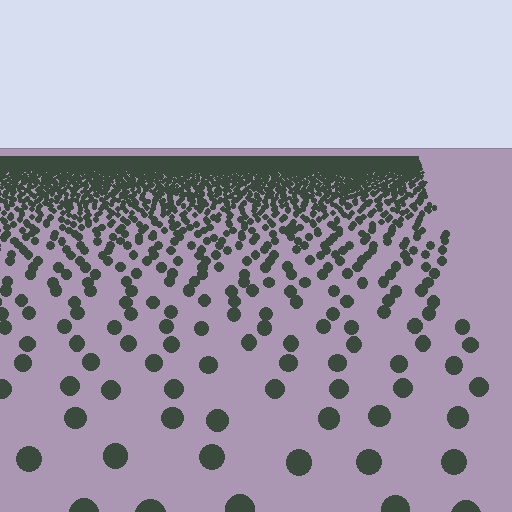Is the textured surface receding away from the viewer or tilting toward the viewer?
The surface is receding away from the viewer. Texture elements get smaller and denser toward the top.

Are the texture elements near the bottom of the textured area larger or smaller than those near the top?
Larger. Near the bottom, elements are closer to the viewer and appear at a bigger on-screen size.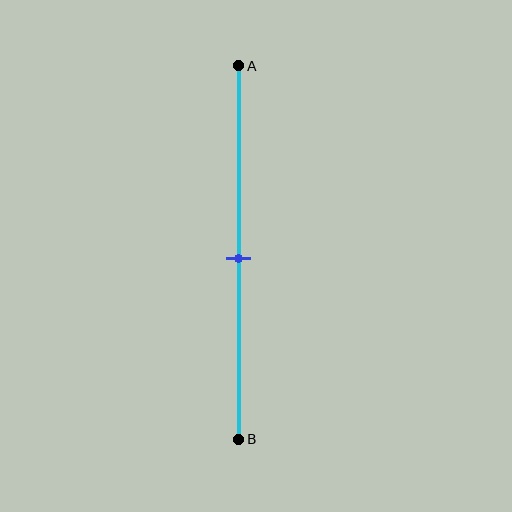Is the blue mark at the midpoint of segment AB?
Yes, the mark is approximately at the midpoint.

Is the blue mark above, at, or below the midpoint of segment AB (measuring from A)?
The blue mark is approximately at the midpoint of segment AB.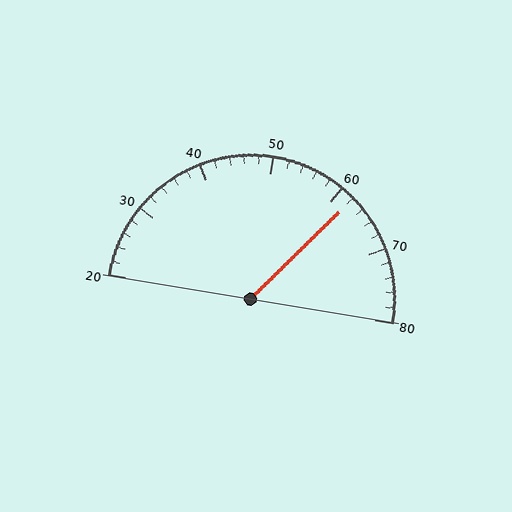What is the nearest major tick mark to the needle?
The nearest major tick mark is 60.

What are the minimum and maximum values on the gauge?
The gauge ranges from 20 to 80.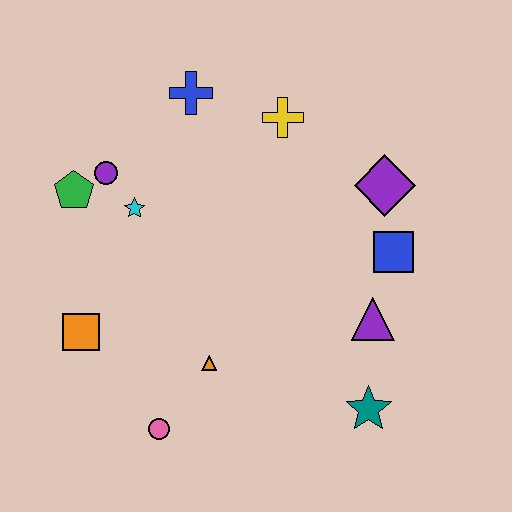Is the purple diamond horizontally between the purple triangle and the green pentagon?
No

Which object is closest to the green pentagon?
The purple circle is closest to the green pentagon.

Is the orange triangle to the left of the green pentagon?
No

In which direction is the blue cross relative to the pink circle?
The blue cross is above the pink circle.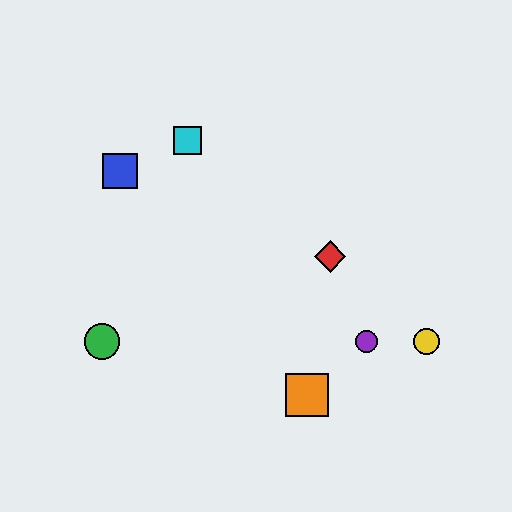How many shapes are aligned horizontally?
3 shapes (the green circle, the yellow circle, the purple circle) are aligned horizontally.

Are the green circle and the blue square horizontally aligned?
No, the green circle is at y≈341 and the blue square is at y≈171.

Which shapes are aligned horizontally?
The green circle, the yellow circle, the purple circle are aligned horizontally.